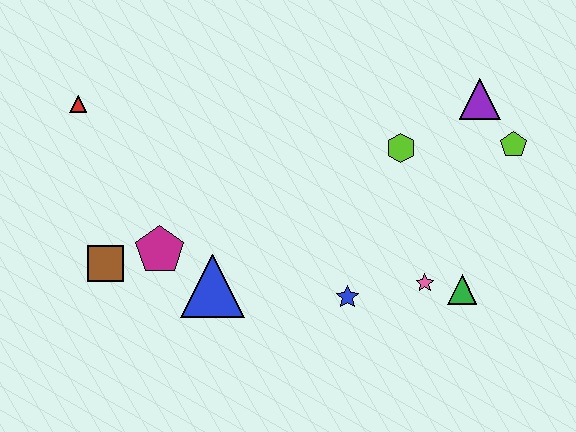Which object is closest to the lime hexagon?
The purple triangle is closest to the lime hexagon.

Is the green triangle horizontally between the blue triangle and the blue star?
No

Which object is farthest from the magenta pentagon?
The lime pentagon is farthest from the magenta pentagon.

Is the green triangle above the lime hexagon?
No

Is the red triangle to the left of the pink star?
Yes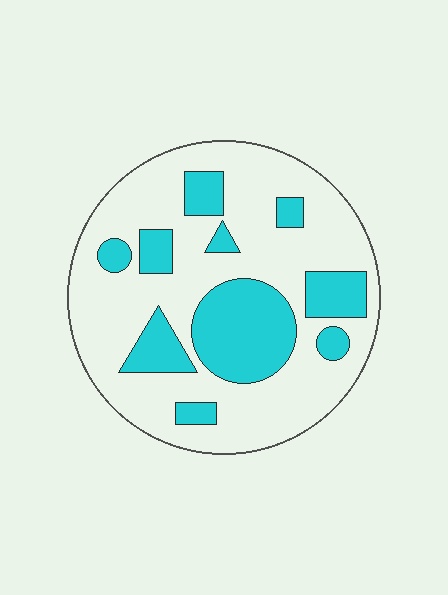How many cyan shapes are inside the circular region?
10.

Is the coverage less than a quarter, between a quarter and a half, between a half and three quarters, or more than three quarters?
Between a quarter and a half.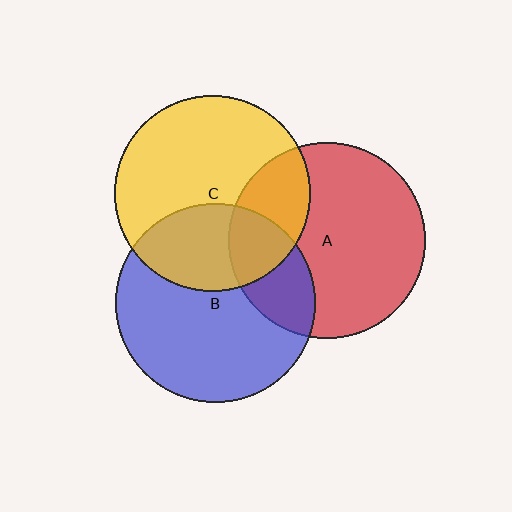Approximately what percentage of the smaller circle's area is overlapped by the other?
Approximately 25%.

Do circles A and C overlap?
Yes.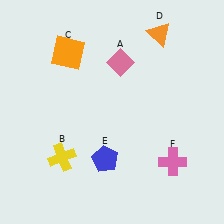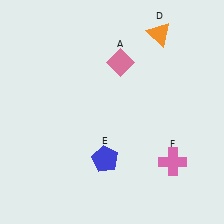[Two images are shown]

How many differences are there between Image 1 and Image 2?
There are 2 differences between the two images.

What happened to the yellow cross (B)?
The yellow cross (B) was removed in Image 2. It was in the bottom-left area of Image 1.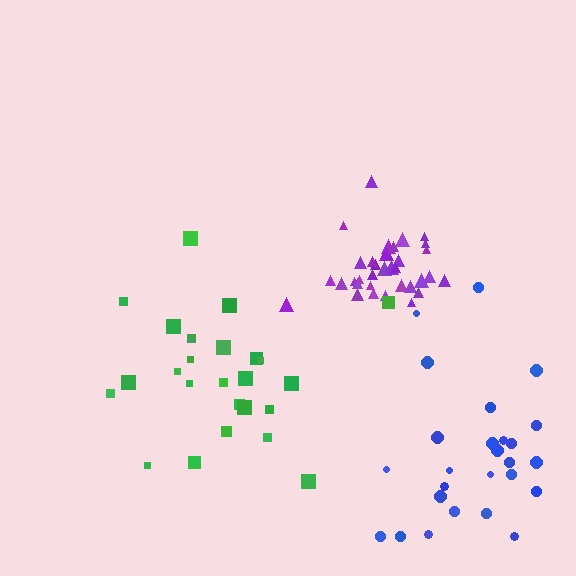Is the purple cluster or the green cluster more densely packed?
Purple.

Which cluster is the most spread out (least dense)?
Green.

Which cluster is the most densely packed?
Purple.